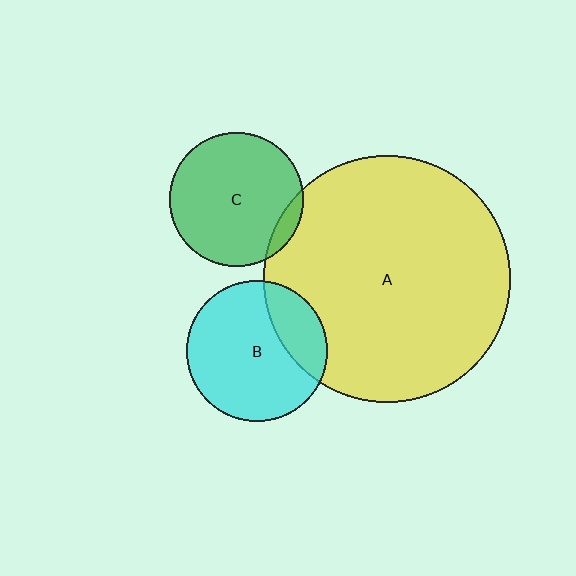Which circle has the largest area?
Circle A (yellow).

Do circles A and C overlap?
Yes.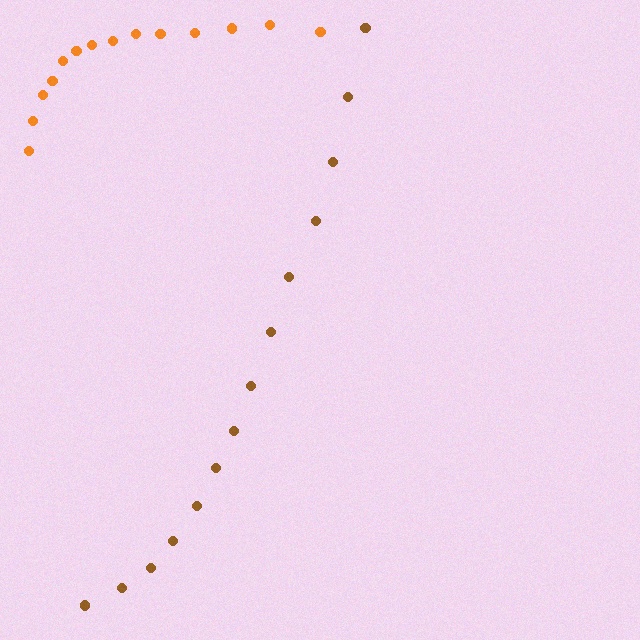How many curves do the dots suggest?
There are 2 distinct paths.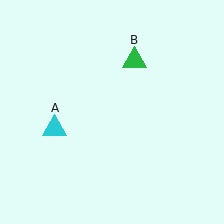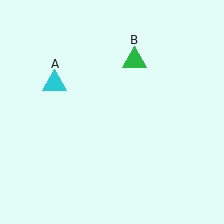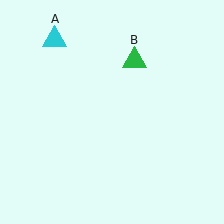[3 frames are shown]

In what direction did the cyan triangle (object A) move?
The cyan triangle (object A) moved up.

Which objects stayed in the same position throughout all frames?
Green triangle (object B) remained stationary.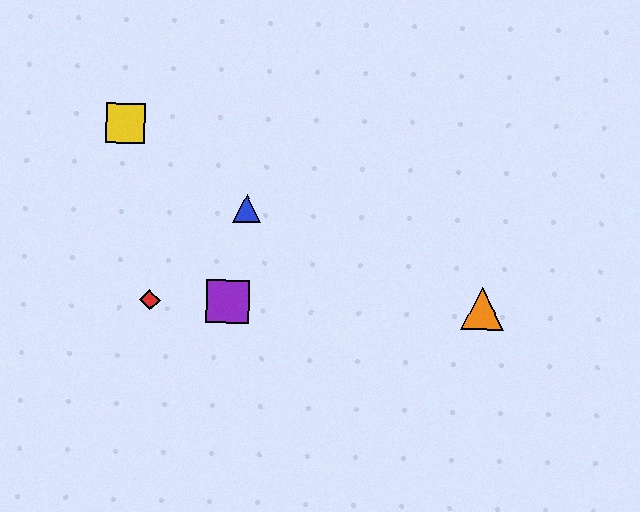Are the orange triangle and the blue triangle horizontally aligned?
No, the orange triangle is at y≈309 and the blue triangle is at y≈208.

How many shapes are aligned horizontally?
4 shapes (the red diamond, the green triangle, the purple square, the orange triangle) are aligned horizontally.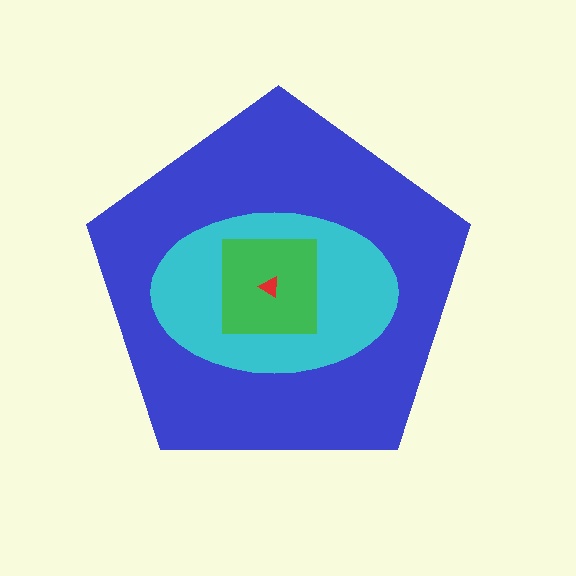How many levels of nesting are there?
4.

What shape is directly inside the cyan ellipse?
The green square.